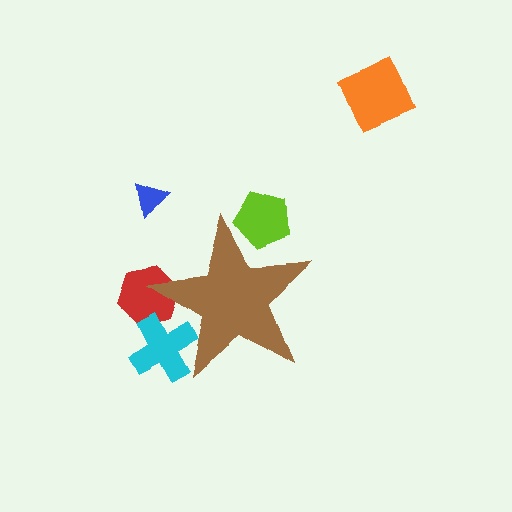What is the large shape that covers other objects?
A brown star.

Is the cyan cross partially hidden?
Yes, the cyan cross is partially hidden behind the brown star.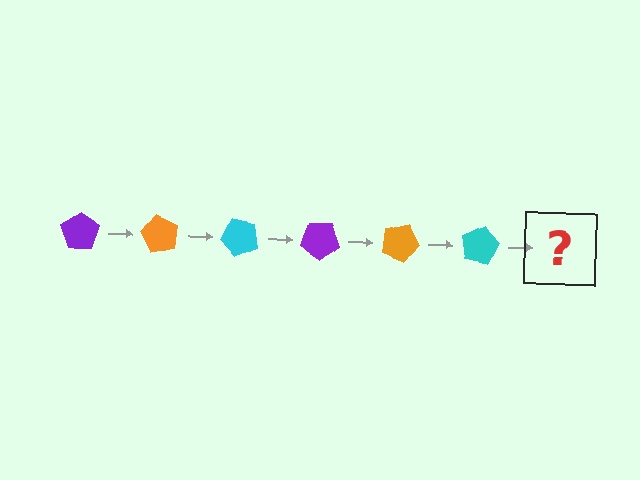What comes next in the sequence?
The next element should be a purple pentagon, rotated 360 degrees from the start.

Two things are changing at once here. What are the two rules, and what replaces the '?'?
The two rules are that it rotates 60 degrees each step and the color cycles through purple, orange, and cyan. The '?' should be a purple pentagon, rotated 360 degrees from the start.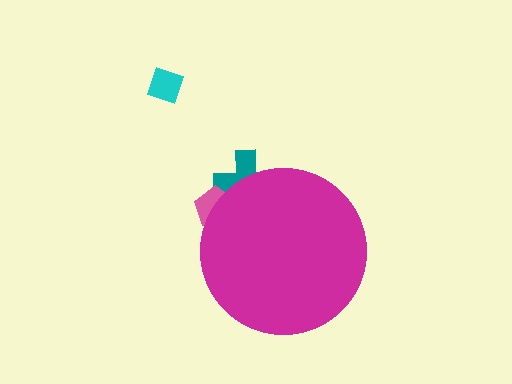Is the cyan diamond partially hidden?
No, the cyan diamond is fully visible.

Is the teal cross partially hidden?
Yes, the teal cross is partially hidden behind the magenta circle.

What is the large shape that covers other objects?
A magenta circle.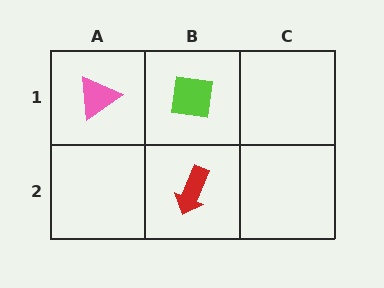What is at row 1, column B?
A lime square.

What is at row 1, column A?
A pink triangle.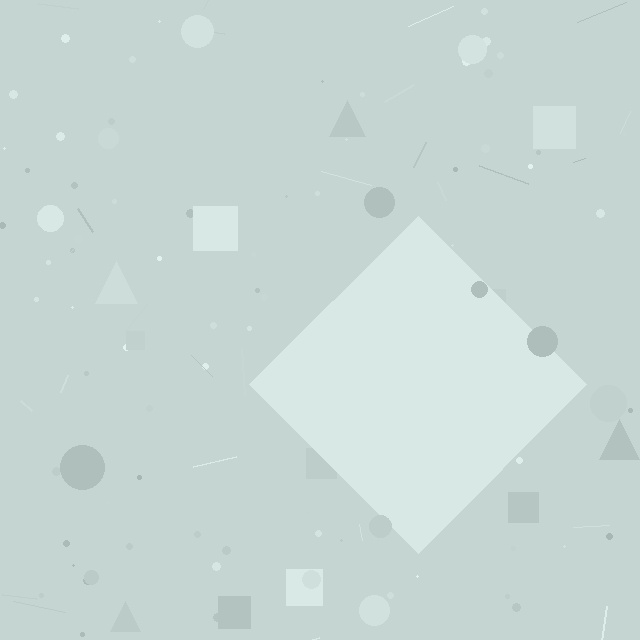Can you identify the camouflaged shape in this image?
The camouflaged shape is a diamond.